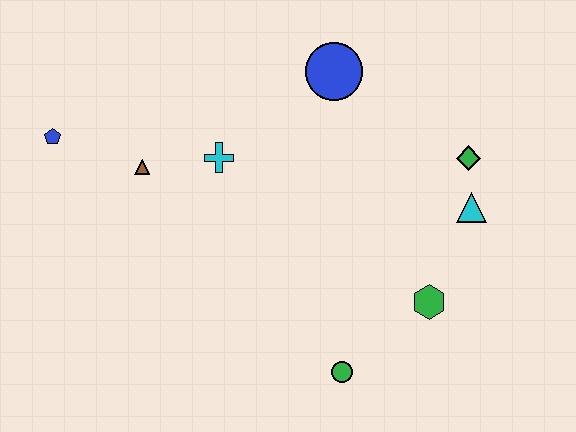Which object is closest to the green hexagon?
The cyan triangle is closest to the green hexagon.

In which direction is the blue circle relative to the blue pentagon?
The blue circle is to the right of the blue pentagon.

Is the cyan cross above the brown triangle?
Yes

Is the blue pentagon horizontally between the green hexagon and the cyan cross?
No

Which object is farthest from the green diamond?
The blue pentagon is farthest from the green diamond.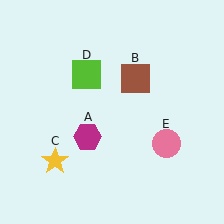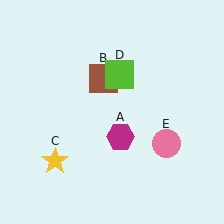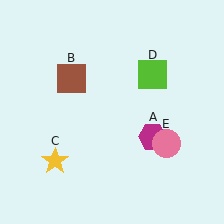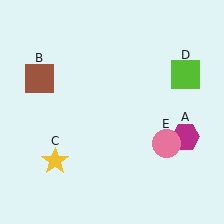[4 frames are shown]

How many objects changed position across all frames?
3 objects changed position: magenta hexagon (object A), brown square (object B), lime square (object D).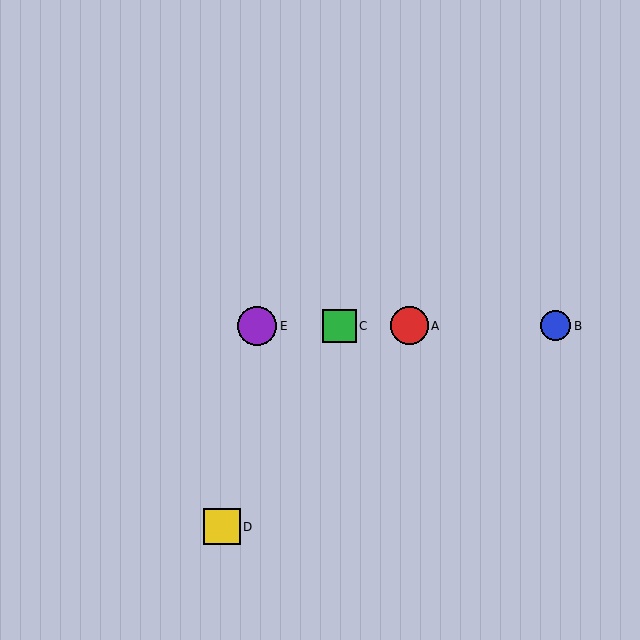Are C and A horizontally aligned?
Yes, both are at y≈326.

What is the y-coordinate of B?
Object B is at y≈326.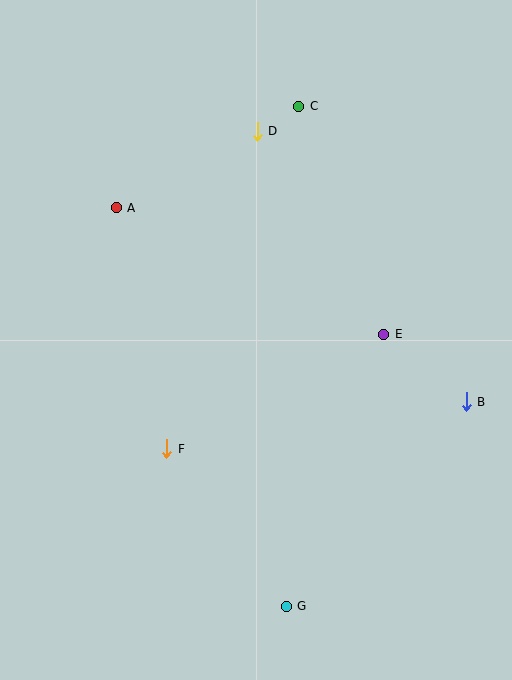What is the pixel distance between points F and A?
The distance between F and A is 246 pixels.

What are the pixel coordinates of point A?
Point A is at (116, 208).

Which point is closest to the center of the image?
Point E at (384, 334) is closest to the center.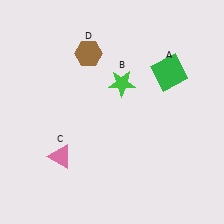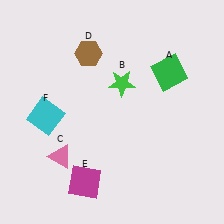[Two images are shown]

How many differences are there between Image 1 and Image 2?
There are 2 differences between the two images.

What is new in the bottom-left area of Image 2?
A magenta square (E) was added in the bottom-left area of Image 2.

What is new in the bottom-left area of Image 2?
A cyan square (F) was added in the bottom-left area of Image 2.